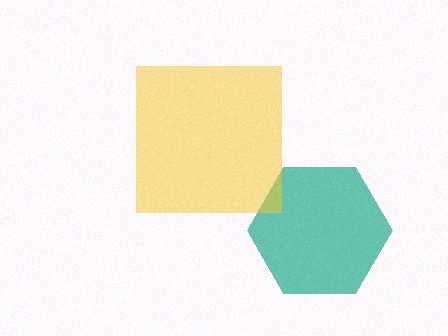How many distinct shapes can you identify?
There are 2 distinct shapes: a teal hexagon, a yellow square.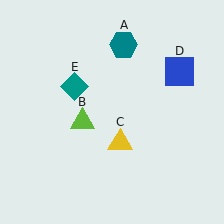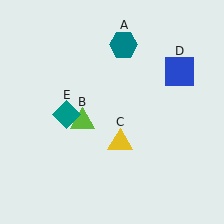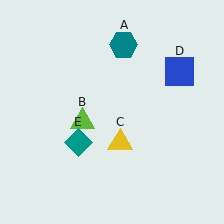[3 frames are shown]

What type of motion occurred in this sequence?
The teal diamond (object E) rotated counterclockwise around the center of the scene.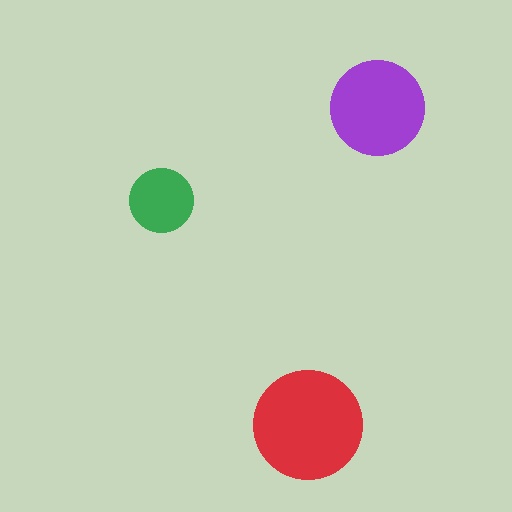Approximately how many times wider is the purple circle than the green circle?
About 1.5 times wider.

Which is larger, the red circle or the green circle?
The red one.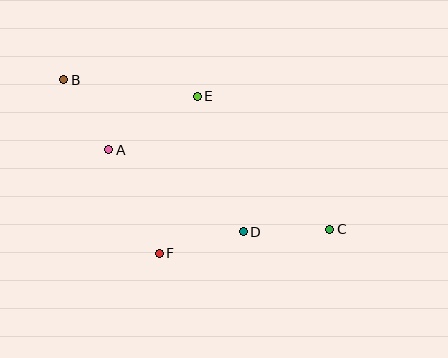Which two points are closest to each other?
Points A and B are closest to each other.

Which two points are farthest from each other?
Points B and C are farthest from each other.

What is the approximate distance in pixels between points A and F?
The distance between A and F is approximately 115 pixels.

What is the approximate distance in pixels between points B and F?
The distance between B and F is approximately 198 pixels.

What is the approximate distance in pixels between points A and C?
The distance between A and C is approximately 235 pixels.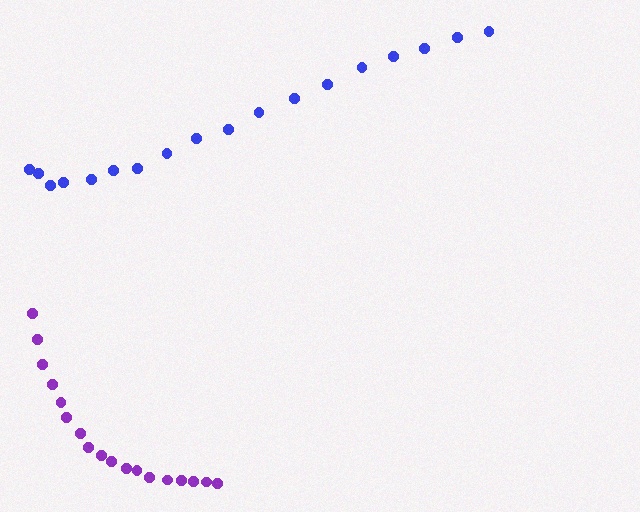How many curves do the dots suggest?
There are 2 distinct paths.